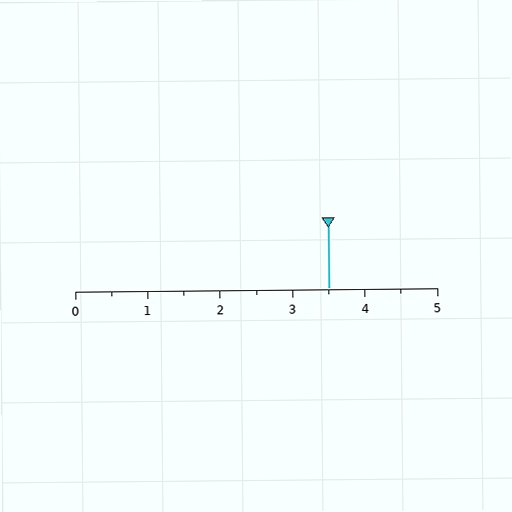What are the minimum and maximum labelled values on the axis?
The axis runs from 0 to 5.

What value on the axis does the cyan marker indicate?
The marker indicates approximately 3.5.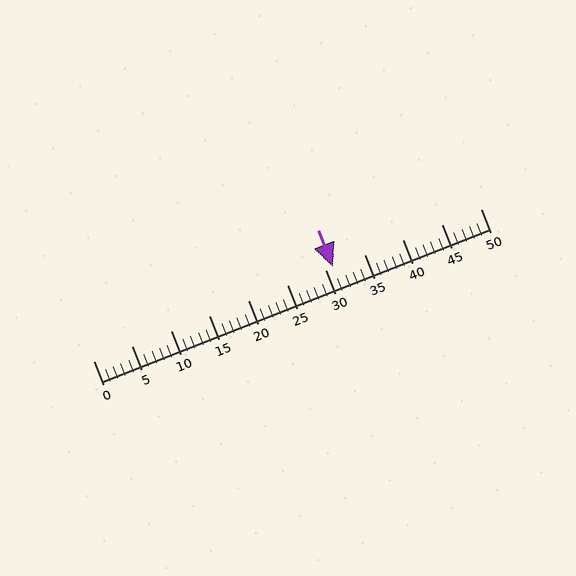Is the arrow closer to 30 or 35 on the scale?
The arrow is closer to 30.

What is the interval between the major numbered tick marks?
The major tick marks are spaced 5 units apart.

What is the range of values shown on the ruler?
The ruler shows values from 0 to 50.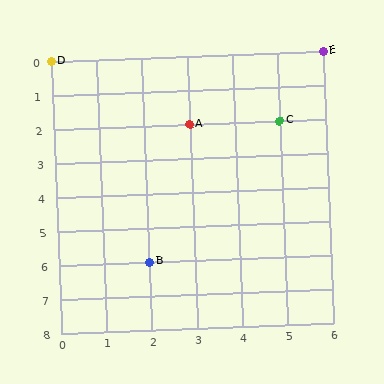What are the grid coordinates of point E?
Point E is at grid coordinates (6, 0).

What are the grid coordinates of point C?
Point C is at grid coordinates (5, 2).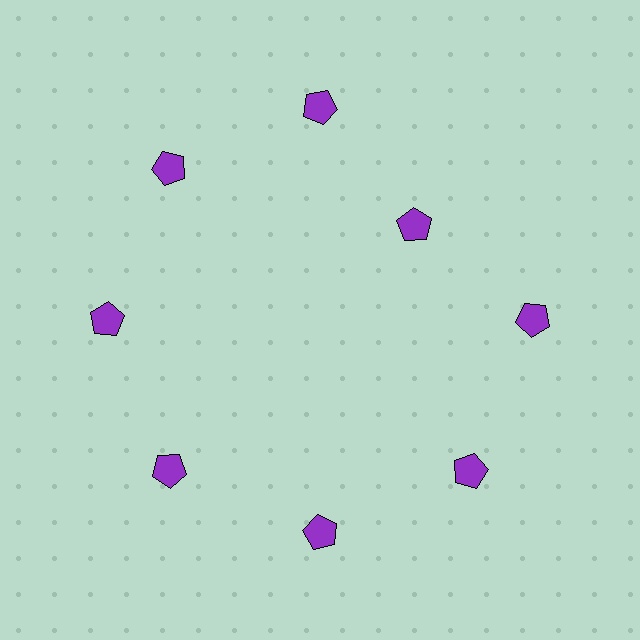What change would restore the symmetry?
The symmetry would be restored by moving it outward, back onto the ring so that all 8 pentagons sit at equal angles and equal distance from the center.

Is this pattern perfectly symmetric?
No. The 8 purple pentagons are arranged in a ring, but one element near the 2 o'clock position is pulled inward toward the center, breaking the 8-fold rotational symmetry.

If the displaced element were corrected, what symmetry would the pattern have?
It would have 8-fold rotational symmetry — the pattern would map onto itself every 45 degrees.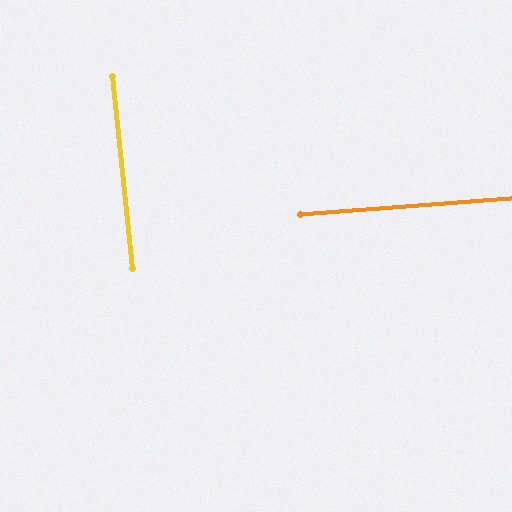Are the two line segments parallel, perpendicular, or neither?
Perpendicular — they meet at approximately 88°.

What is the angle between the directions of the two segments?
Approximately 88 degrees.